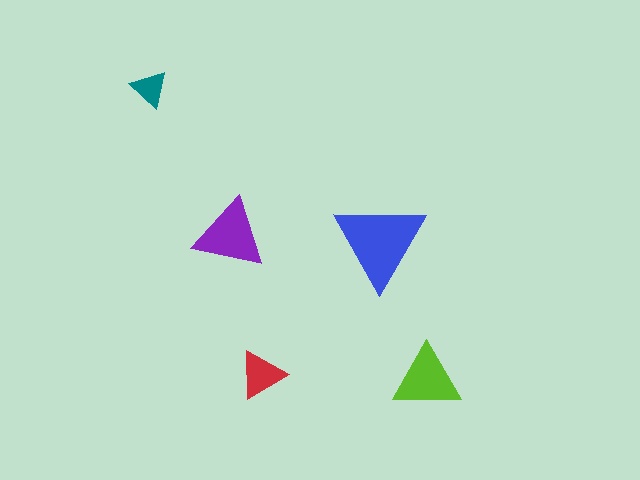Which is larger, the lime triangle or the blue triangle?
The blue one.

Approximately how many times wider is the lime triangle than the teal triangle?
About 2 times wider.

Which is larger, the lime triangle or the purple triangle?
The purple one.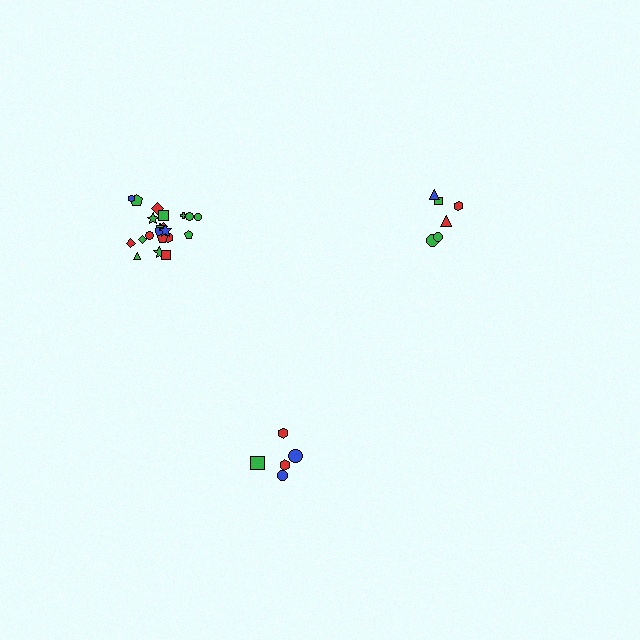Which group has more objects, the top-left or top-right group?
The top-left group.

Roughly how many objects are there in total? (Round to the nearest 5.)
Roughly 35 objects in total.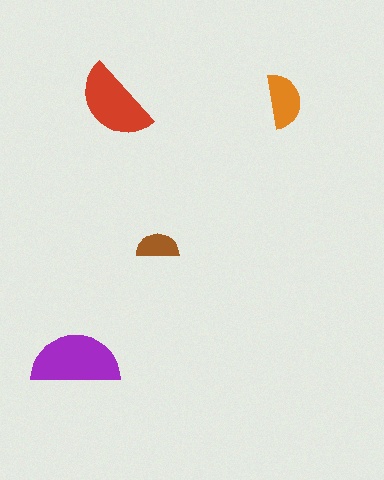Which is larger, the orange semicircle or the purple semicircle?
The purple one.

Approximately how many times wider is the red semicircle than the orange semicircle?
About 1.5 times wider.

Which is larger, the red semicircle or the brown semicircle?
The red one.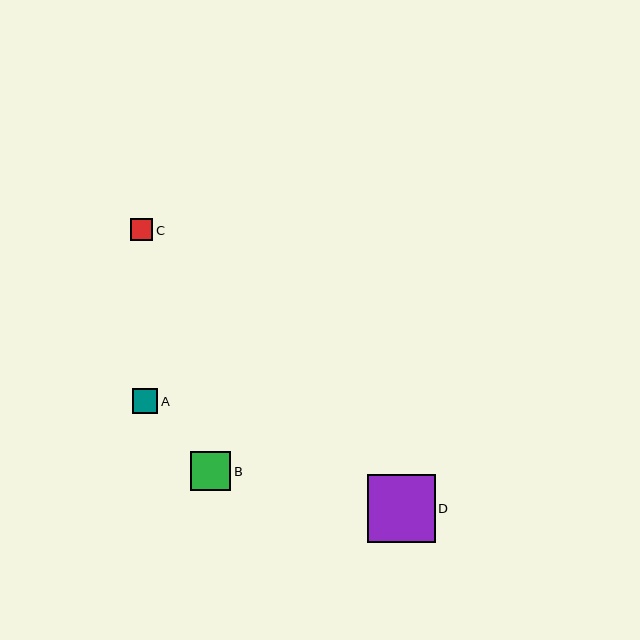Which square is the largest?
Square D is the largest with a size of approximately 67 pixels.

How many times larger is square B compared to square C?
Square B is approximately 1.8 times the size of square C.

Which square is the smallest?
Square C is the smallest with a size of approximately 22 pixels.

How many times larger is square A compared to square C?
Square A is approximately 1.2 times the size of square C.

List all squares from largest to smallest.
From largest to smallest: D, B, A, C.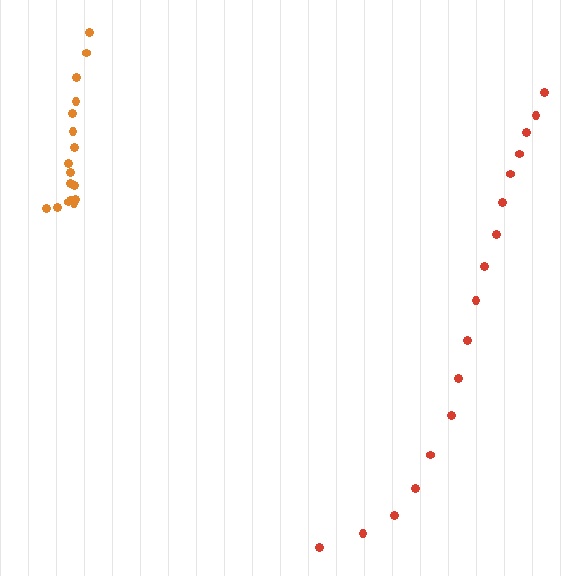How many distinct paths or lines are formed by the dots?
There are 2 distinct paths.